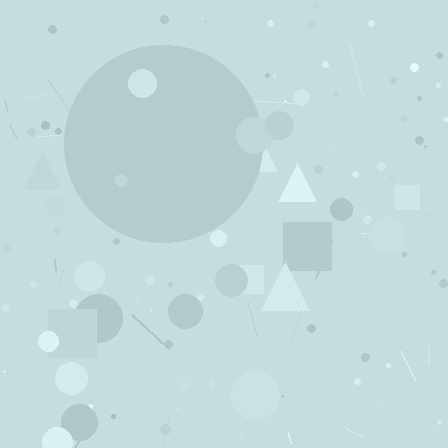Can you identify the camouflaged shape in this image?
The camouflaged shape is a circle.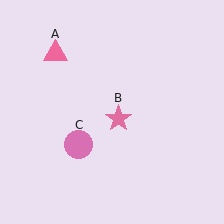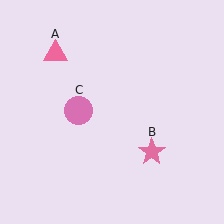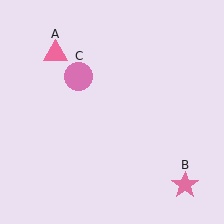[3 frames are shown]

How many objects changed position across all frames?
2 objects changed position: pink star (object B), pink circle (object C).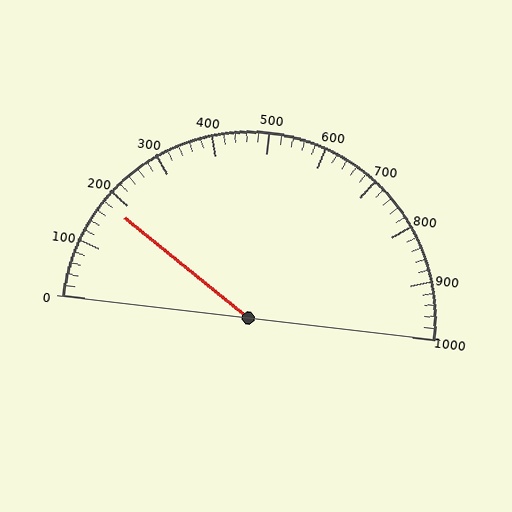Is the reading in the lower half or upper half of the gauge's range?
The reading is in the lower half of the range (0 to 1000).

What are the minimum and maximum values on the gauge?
The gauge ranges from 0 to 1000.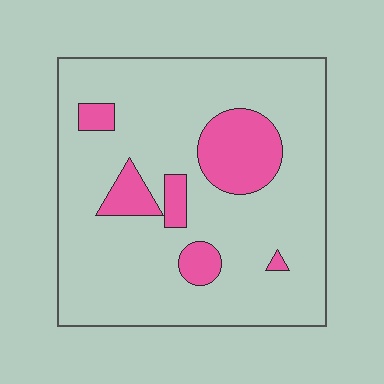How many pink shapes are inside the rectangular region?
6.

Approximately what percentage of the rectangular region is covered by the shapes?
Approximately 15%.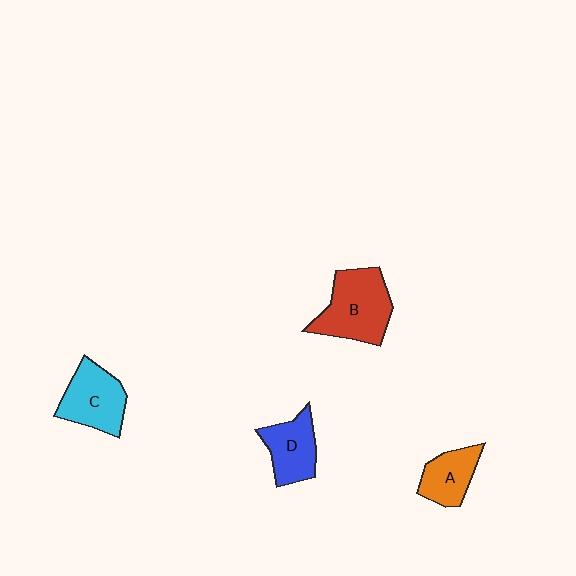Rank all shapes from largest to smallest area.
From largest to smallest: B (red), C (cyan), D (blue), A (orange).